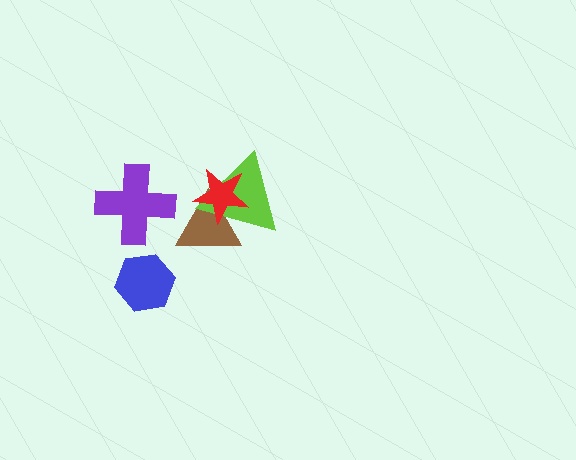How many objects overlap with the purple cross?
0 objects overlap with the purple cross.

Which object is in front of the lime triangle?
The red star is in front of the lime triangle.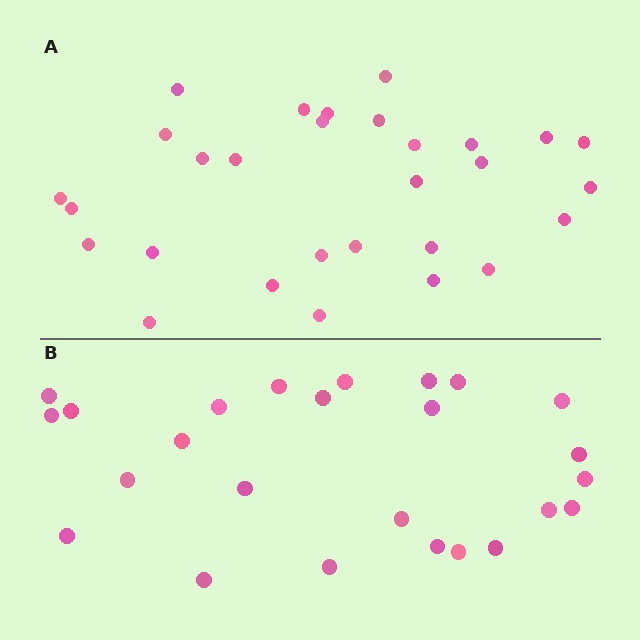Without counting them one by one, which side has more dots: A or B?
Region A (the top region) has more dots.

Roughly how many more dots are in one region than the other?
Region A has about 4 more dots than region B.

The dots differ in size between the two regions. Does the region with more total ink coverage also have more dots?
No. Region B has more total ink coverage because its dots are larger, but region A actually contains more individual dots. Total area can be misleading — the number of items is what matters here.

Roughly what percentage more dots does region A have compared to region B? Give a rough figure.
About 15% more.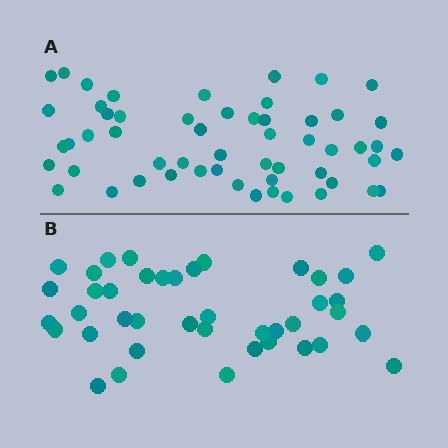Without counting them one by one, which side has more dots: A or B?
Region A (the top region) has more dots.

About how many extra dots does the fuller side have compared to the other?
Region A has approximately 15 more dots than region B.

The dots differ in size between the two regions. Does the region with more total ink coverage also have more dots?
No. Region B has more total ink coverage because its dots are larger, but region A actually contains more individual dots. Total area can be misleading — the number of items is what matters here.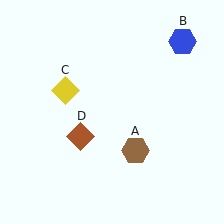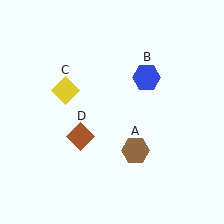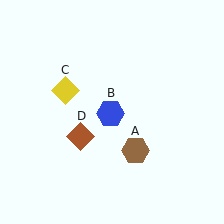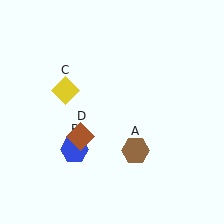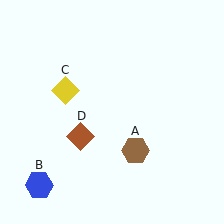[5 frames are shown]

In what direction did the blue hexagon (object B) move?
The blue hexagon (object B) moved down and to the left.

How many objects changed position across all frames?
1 object changed position: blue hexagon (object B).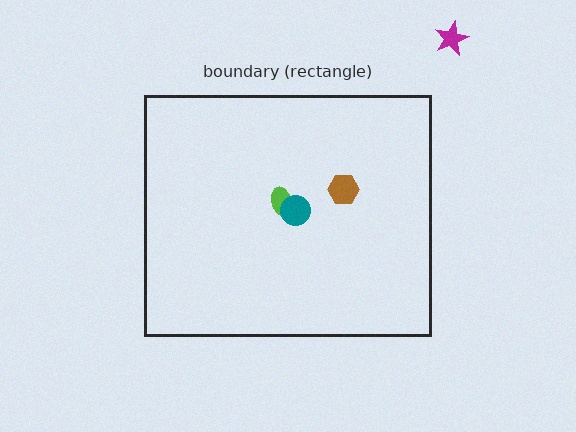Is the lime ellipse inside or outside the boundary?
Inside.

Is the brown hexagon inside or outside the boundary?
Inside.